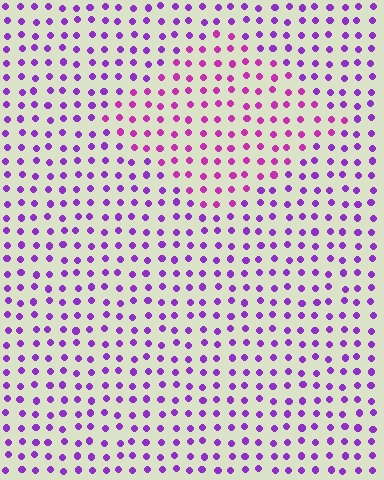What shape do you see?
I see a diamond.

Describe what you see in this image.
The image is filled with small purple elements in a uniform arrangement. A diamond-shaped region is visible where the elements are tinted to a slightly different hue, forming a subtle color boundary.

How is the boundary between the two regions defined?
The boundary is defined purely by a slight shift in hue (about 30 degrees). Spacing, size, and orientation are identical on both sides.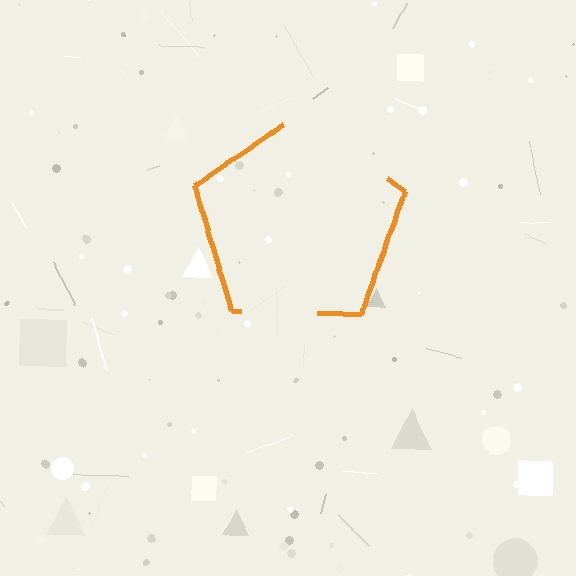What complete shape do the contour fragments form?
The contour fragments form a pentagon.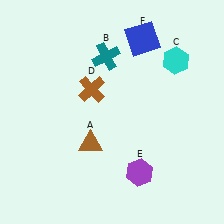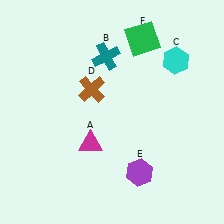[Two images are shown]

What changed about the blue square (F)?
In Image 1, F is blue. In Image 2, it changed to green.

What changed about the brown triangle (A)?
In Image 1, A is brown. In Image 2, it changed to magenta.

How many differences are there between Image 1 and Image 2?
There are 2 differences between the two images.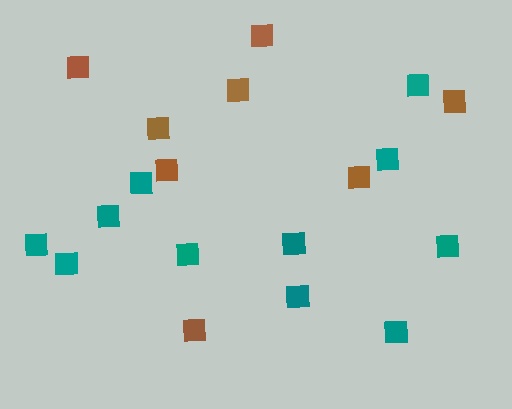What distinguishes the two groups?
There are 2 groups: one group of brown squares (8) and one group of teal squares (11).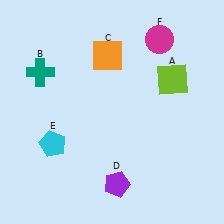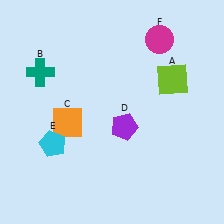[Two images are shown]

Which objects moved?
The objects that moved are: the orange square (C), the purple pentagon (D).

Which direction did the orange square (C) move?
The orange square (C) moved down.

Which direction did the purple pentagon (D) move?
The purple pentagon (D) moved up.